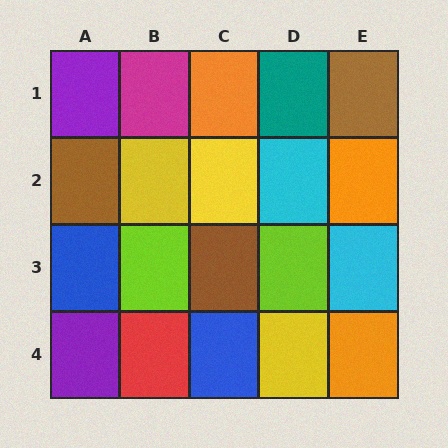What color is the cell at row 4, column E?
Orange.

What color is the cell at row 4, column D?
Yellow.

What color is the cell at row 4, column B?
Red.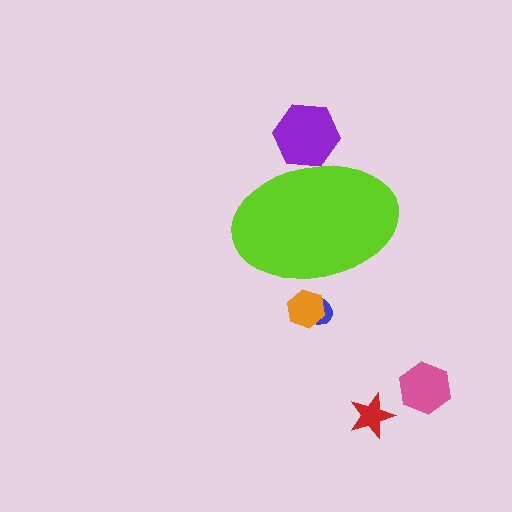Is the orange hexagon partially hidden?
Yes, the orange hexagon is partially hidden behind the lime ellipse.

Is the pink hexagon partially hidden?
No, the pink hexagon is fully visible.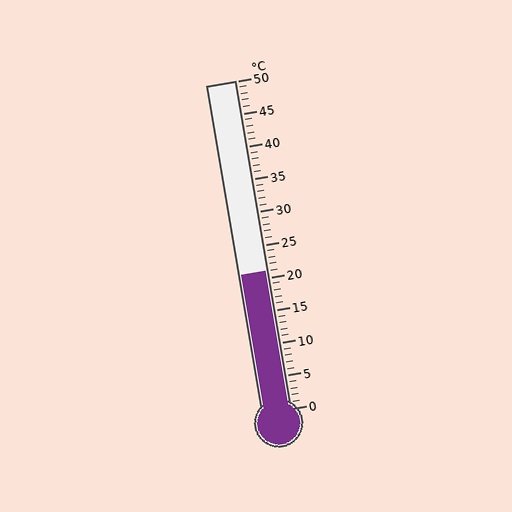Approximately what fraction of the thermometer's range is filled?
The thermometer is filled to approximately 40% of its range.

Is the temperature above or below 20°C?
The temperature is above 20°C.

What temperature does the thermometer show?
The thermometer shows approximately 21°C.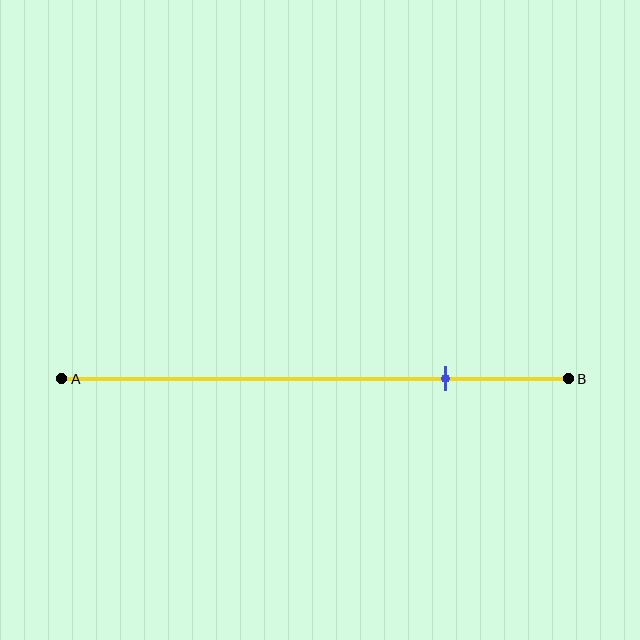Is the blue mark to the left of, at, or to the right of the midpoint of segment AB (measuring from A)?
The blue mark is to the right of the midpoint of segment AB.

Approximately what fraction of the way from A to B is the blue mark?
The blue mark is approximately 75% of the way from A to B.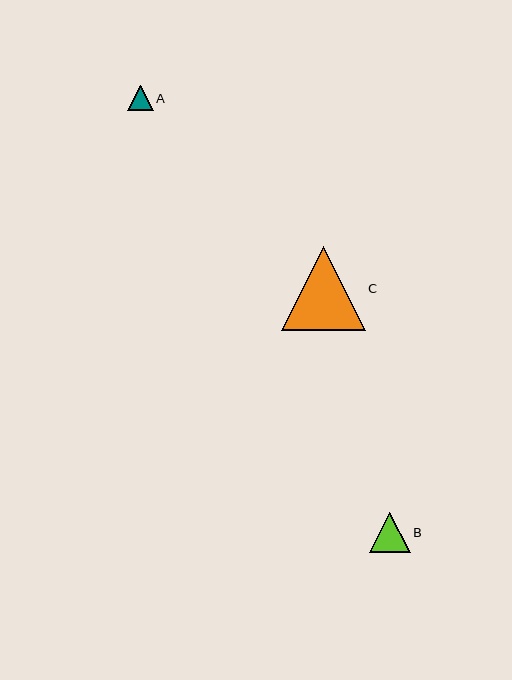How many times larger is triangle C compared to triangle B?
Triangle C is approximately 2.1 times the size of triangle B.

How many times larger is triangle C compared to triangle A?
Triangle C is approximately 3.3 times the size of triangle A.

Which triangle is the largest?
Triangle C is the largest with a size of approximately 84 pixels.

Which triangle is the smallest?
Triangle A is the smallest with a size of approximately 25 pixels.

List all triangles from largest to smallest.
From largest to smallest: C, B, A.